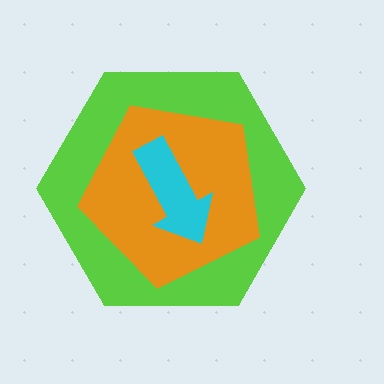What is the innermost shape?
The cyan arrow.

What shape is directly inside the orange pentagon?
The cyan arrow.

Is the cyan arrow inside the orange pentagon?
Yes.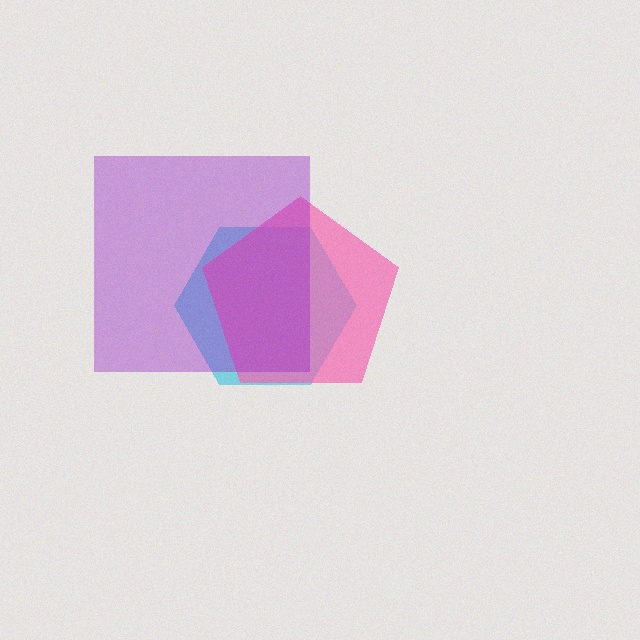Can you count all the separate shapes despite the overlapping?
Yes, there are 3 separate shapes.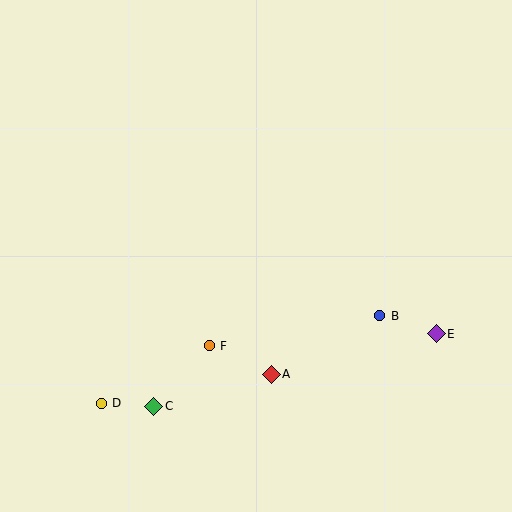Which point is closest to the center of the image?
Point F at (209, 346) is closest to the center.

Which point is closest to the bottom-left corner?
Point D is closest to the bottom-left corner.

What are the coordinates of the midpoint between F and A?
The midpoint between F and A is at (240, 360).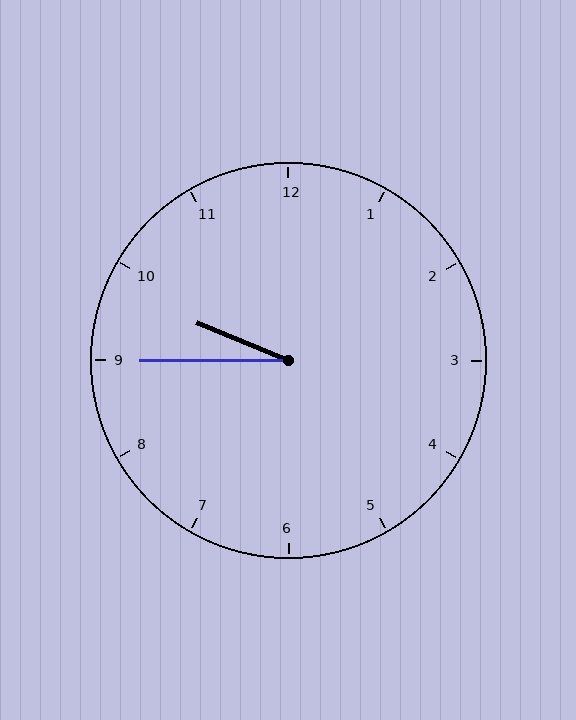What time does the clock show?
9:45.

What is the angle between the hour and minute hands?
Approximately 22 degrees.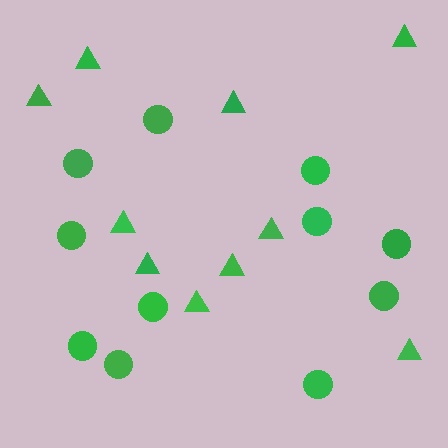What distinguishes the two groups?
There are 2 groups: one group of circles (11) and one group of triangles (10).